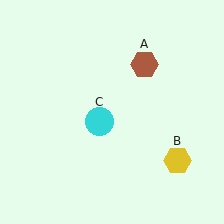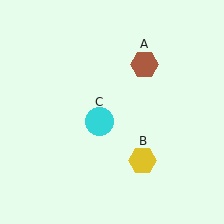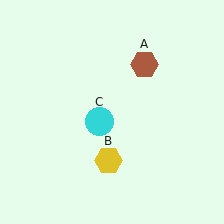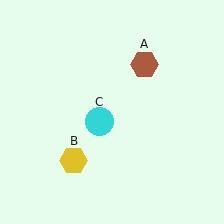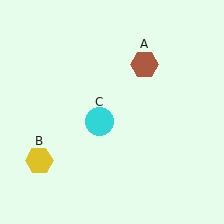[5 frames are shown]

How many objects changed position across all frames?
1 object changed position: yellow hexagon (object B).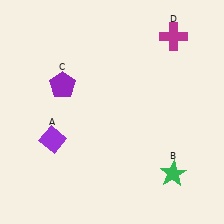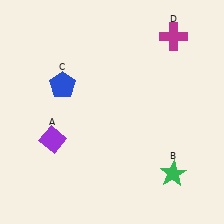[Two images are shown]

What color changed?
The pentagon (C) changed from purple in Image 1 to blue in Image 2.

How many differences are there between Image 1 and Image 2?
There is 1 difference between the two images.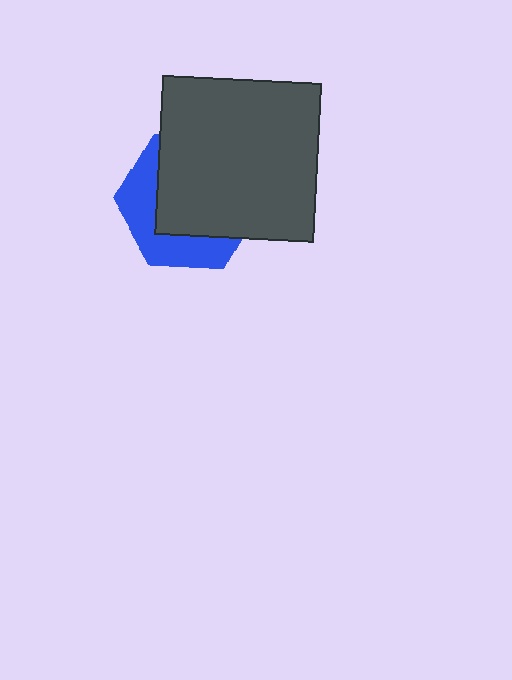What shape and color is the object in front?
The object in front is a dark gray square.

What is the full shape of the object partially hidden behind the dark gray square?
The partially hidden object is a blue hexagon.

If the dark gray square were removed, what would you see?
You would see the complete blue hexagon.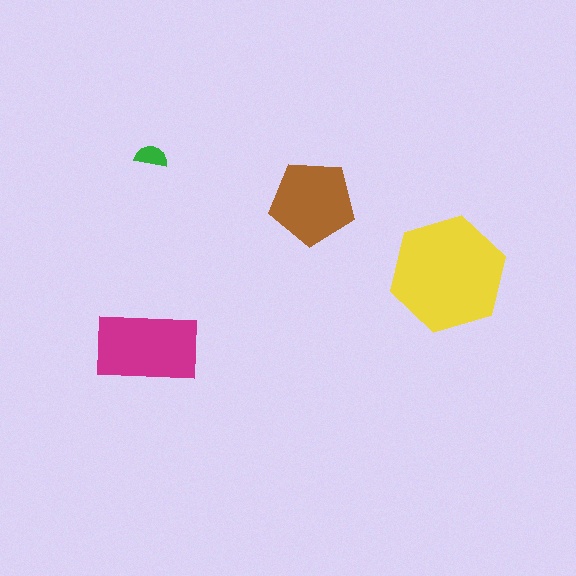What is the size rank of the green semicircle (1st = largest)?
4th.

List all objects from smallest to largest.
The green semicircle, the brown pentagon, the magenta rectangle, the yellow hexagon.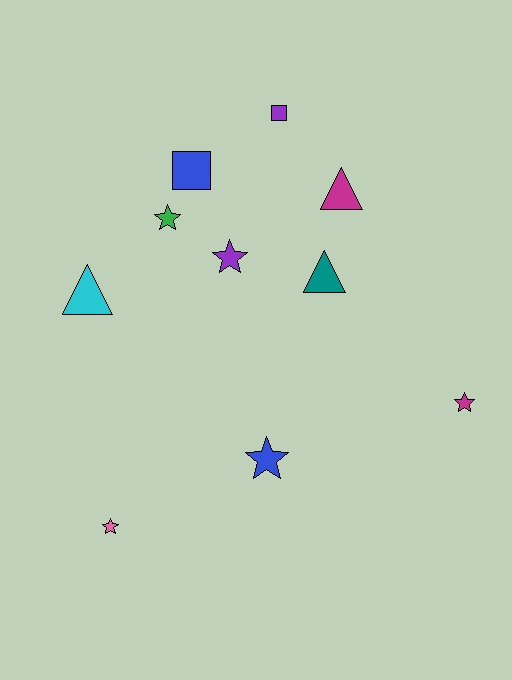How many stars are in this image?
There are 5 stars.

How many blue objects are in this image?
There are 2 blue objects.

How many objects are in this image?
There are 10 objects.